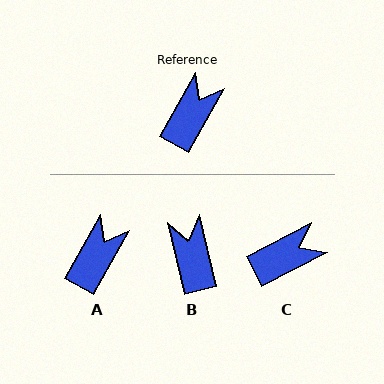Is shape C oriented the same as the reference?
No, it is off by about 34 degrees.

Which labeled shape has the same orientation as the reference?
A.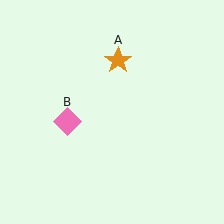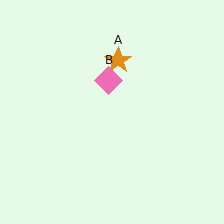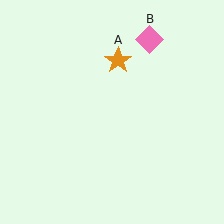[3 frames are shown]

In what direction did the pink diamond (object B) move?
The pink diamond (object B) moved up and to the right.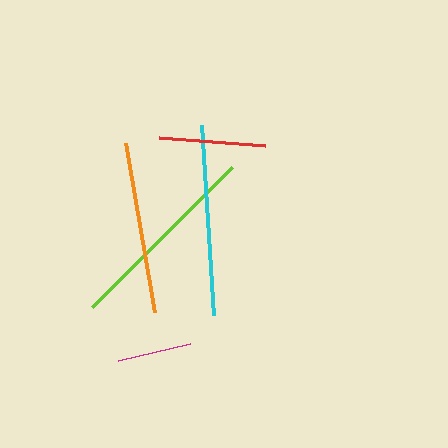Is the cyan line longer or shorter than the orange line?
The cyan line is longer than the orange line.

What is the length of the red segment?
The red segment is approximately 106 pixels long.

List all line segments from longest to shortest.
From longest to shortest: lime, cyan, orange, red, magenta.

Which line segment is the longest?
The lime line is the longest at approximately 198 pixels.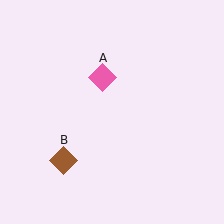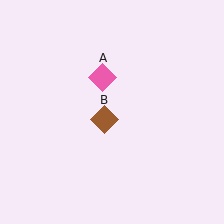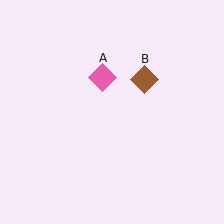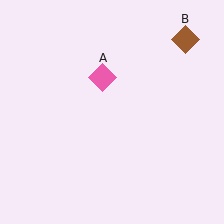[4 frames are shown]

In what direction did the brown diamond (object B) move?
The brown diamond (object B) moved up and to the right.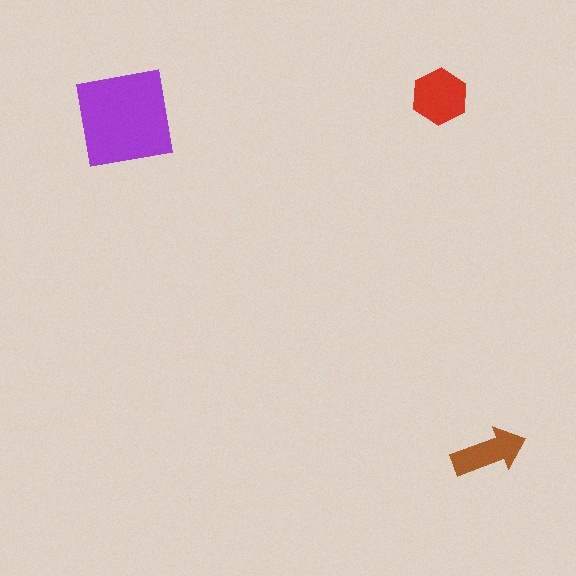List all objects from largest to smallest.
The purple square, the red hexagon, the brown arrow.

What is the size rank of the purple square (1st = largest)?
1st.